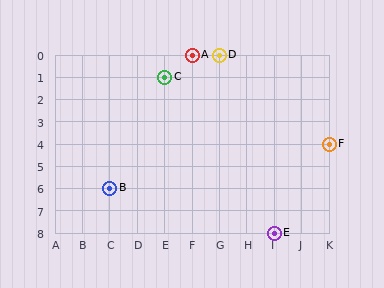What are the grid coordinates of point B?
Point B is at grid coordinates (C, 6).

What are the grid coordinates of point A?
Point A is at grid coordinates (F, 0).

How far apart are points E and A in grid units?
Points E and A are 3 columns and 8 rows apart (about 8.5 grid units diagonally).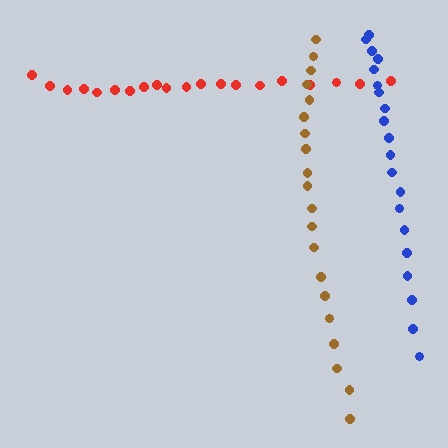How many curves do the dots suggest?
There are 3 distinct paths.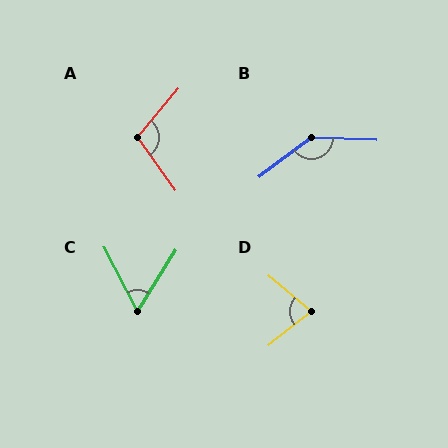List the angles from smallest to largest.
C (59°), D (78°), A (104°), B (140°).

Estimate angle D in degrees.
Approximately 78 degrees.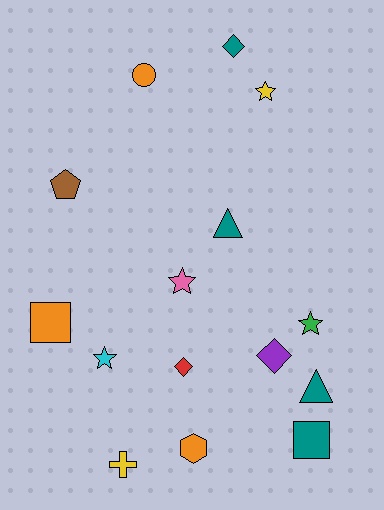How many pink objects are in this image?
There is 1 pink object.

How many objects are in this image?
There are 15 objects.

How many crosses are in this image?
There is 1 cross.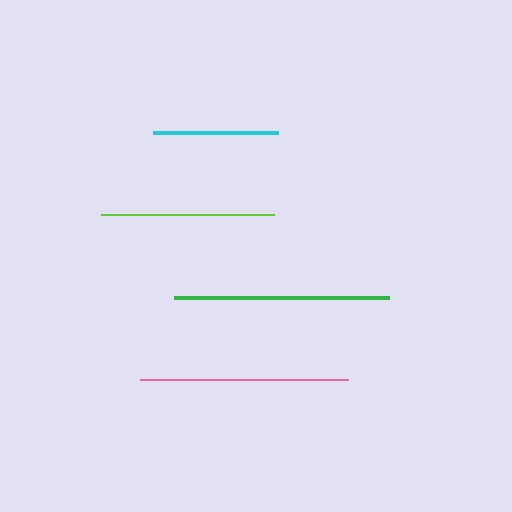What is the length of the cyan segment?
The cyan segment is approximately 125 pixels long.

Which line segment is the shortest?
The cyan line is the shortest at approximately 125 pixels.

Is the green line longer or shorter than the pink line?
The green line is longer than the pink line.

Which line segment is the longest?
The green line is the longest at approximately 215 pixels.